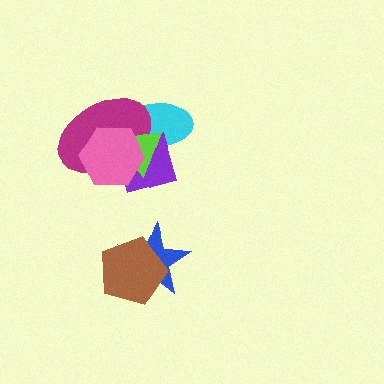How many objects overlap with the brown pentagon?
1 object overlaps with the brown pentagon.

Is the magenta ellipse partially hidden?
Yes, it is partially covered by another shape.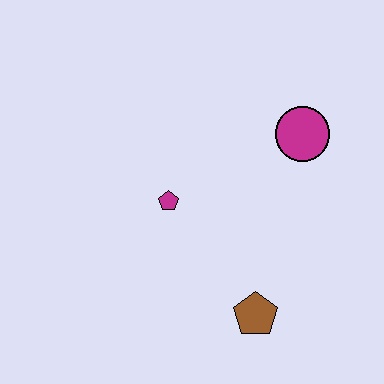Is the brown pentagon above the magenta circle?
No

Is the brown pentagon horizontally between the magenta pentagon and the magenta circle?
Yes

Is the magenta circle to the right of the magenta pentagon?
Yes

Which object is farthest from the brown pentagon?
The magenta circle is farthest from the brown pentagon.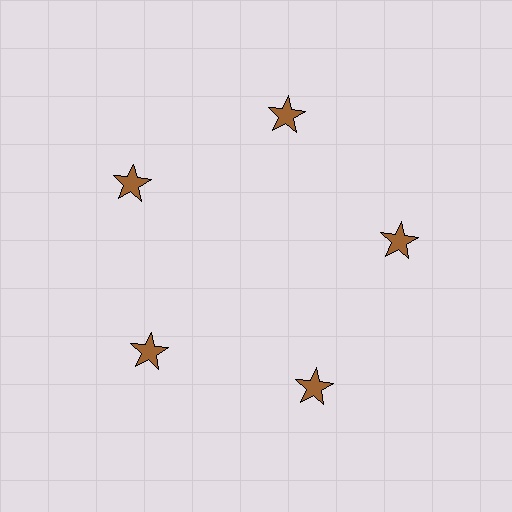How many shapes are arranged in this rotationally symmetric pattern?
There are 5 shapes, arranged in 5 groups of 1.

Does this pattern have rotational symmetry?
Yes, this pattern has 5-fold rotational symmetry. It looks the same after rotating 72 degrees around the center.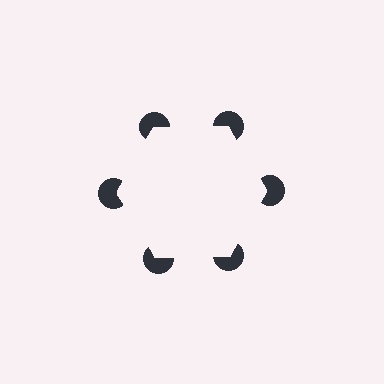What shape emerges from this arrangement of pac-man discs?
An illusory hexagon — its edges are inferred from the aligned wedge cuts in the pac-man discs, not physically drawn.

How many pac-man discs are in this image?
There are 6 — one at each vertex of the illusory hexagon.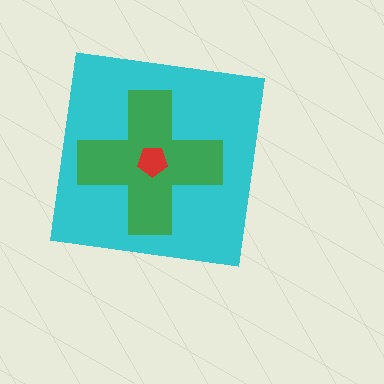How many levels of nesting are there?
3.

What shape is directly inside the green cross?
The red pentagon.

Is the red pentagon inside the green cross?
Yes.